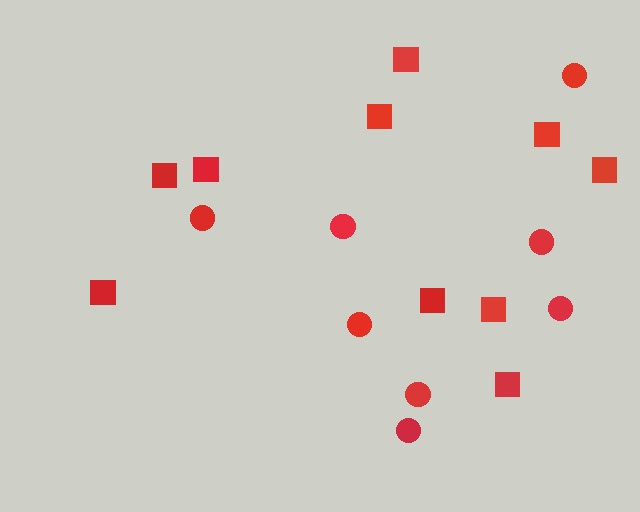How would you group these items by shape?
There are 2 groups: one group of squares (10) and one group of circles (8).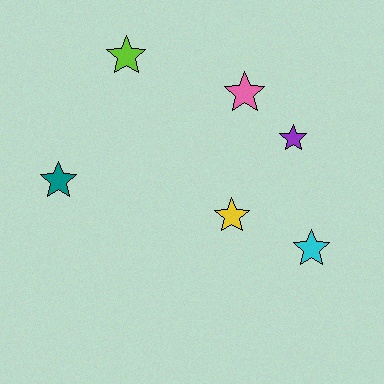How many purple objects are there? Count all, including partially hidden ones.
There is 1 purple object.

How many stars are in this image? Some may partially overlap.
There are 6 stars.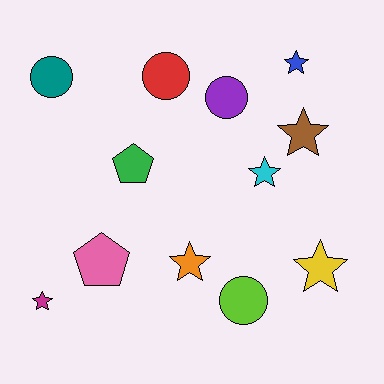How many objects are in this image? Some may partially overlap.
There are 12 objects.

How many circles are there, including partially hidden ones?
There are 4 circles.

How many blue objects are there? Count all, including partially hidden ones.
There is 1 blue object.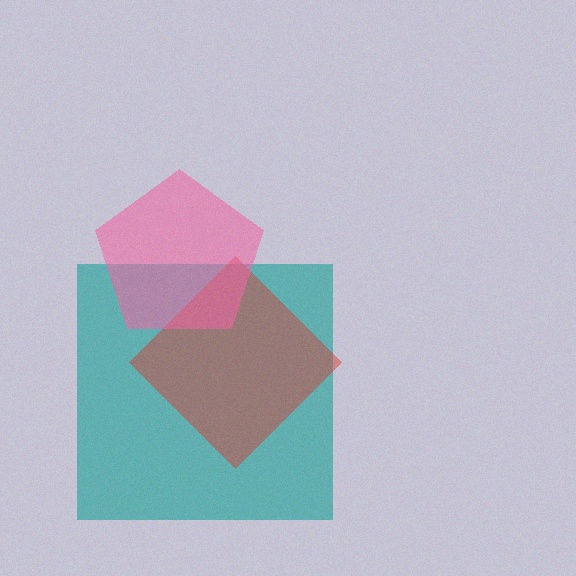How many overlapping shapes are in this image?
There are 3 overlapping shapes in the image.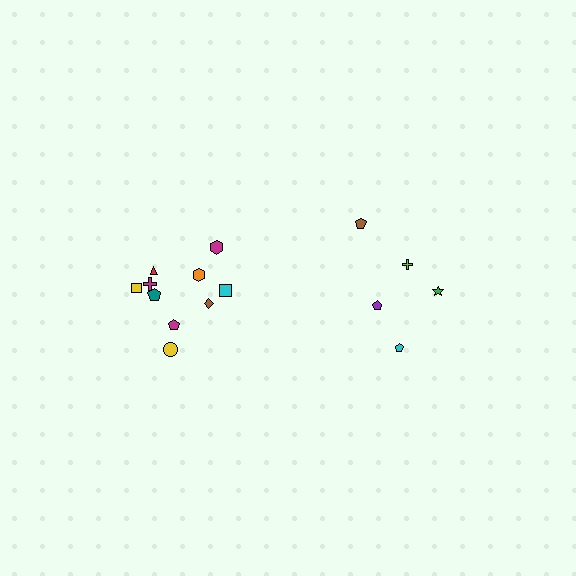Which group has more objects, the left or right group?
The left group.